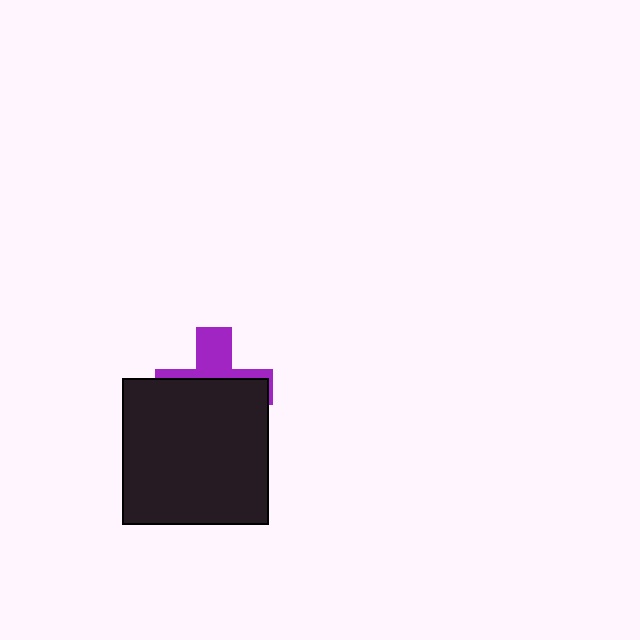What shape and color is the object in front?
The object in front is a black square.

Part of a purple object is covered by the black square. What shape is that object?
It is a cross.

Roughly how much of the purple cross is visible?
A small part of it is visible (roughly 36%).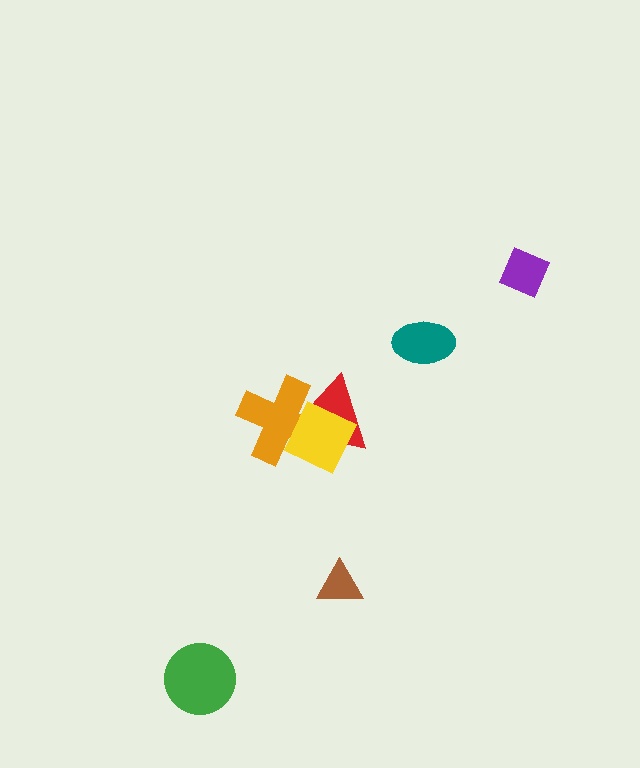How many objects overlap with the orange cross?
2 objects overlap with the orange cross.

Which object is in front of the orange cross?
The yellow square is in front of the orange cross.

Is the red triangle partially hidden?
Yes, it is partially covered by another shape.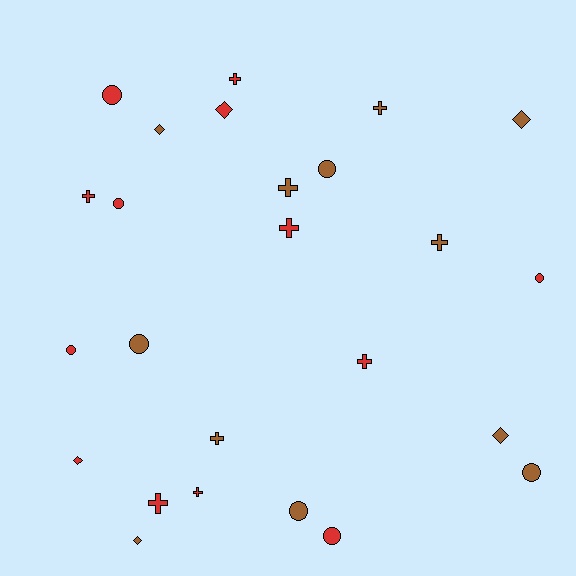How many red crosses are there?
There are 6 red crosses.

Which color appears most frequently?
Red, with 13 objects.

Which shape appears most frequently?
Cross, with 10 objects.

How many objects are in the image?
There are 25 objects.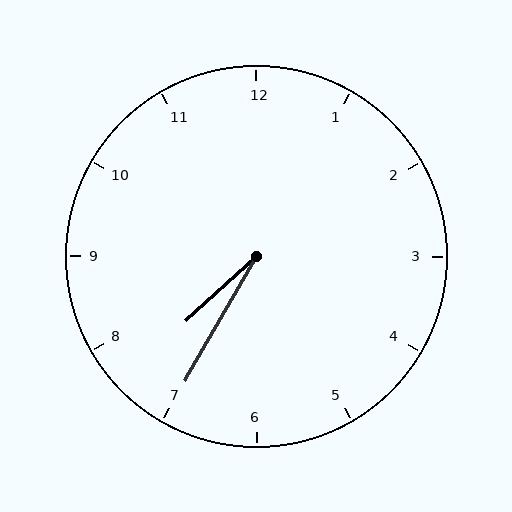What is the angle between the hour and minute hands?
Approximately 18 degrees.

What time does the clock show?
7:35.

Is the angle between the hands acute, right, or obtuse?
It is acute.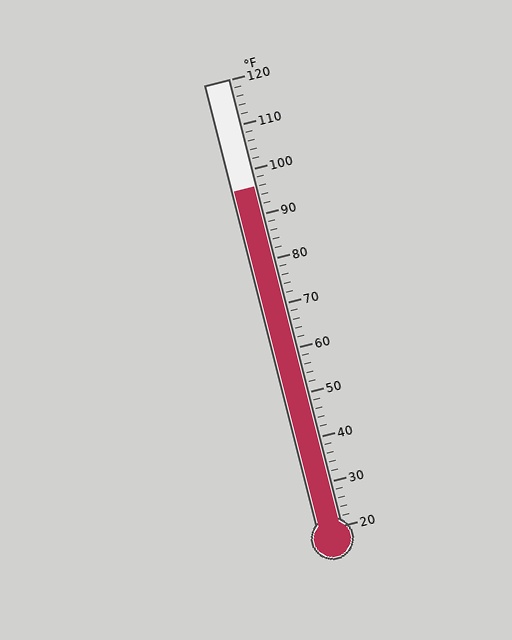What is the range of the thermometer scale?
The thermometer scale ranges from 20°F to 120°F.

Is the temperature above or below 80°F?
The temperature is above 80°F.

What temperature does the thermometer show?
The thermometer shows approximately 96°F.